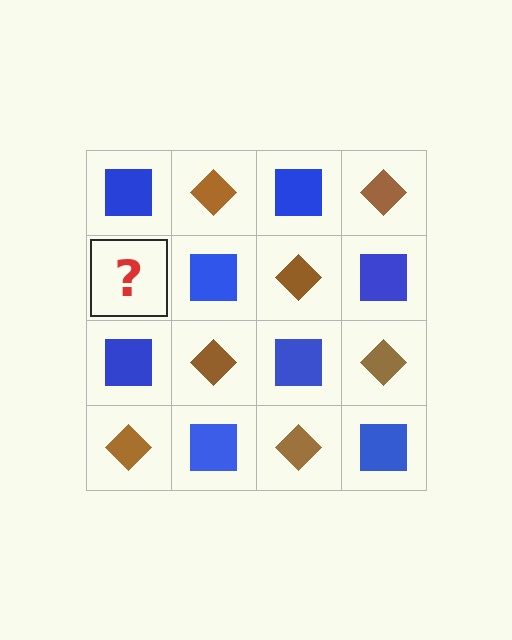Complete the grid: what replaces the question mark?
The question mark should be replaced with a brown diamond.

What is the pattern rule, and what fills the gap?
The rule is that it alternates blue square and brown diamond in a checkerboard pattern. The gap should be filled with a brown diamond.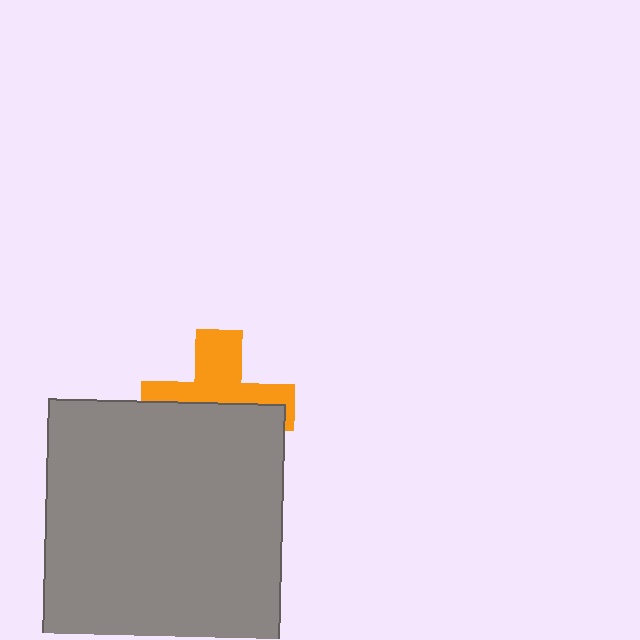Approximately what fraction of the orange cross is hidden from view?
Roughly 52% of the orange cross is hidden behind the gray square.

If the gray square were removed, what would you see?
You would see the complete orange cross.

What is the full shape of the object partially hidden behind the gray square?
The partially hidden object is an orange cross.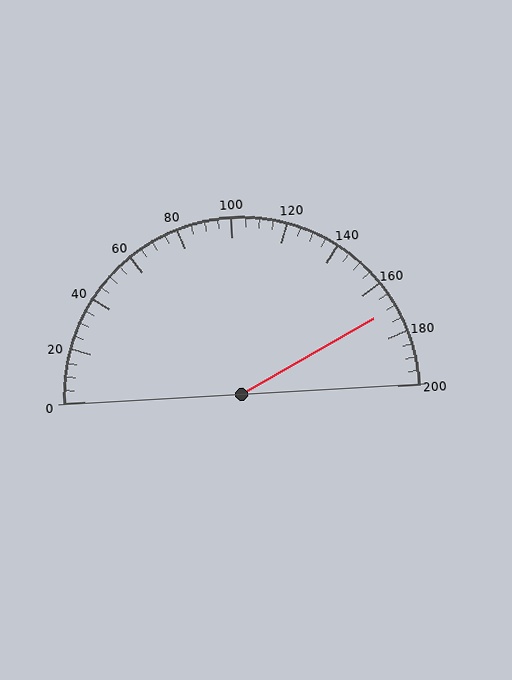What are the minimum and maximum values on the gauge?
The gauge ranges from 0 to 200.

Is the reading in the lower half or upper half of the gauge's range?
The reading is in the upper half of the range (0 to 200).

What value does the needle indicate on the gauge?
The needle indicates approximately 170.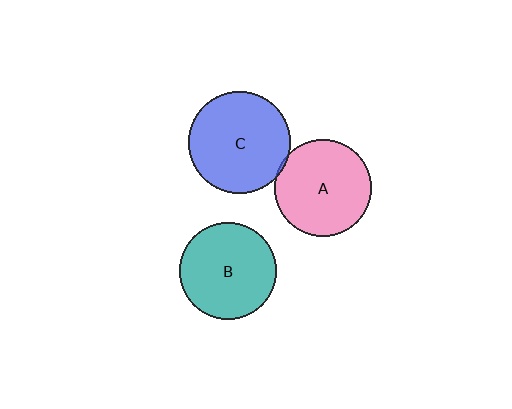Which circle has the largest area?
Circle C (blue).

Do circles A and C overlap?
Yes.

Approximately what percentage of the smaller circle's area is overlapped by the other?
Approximately 5%.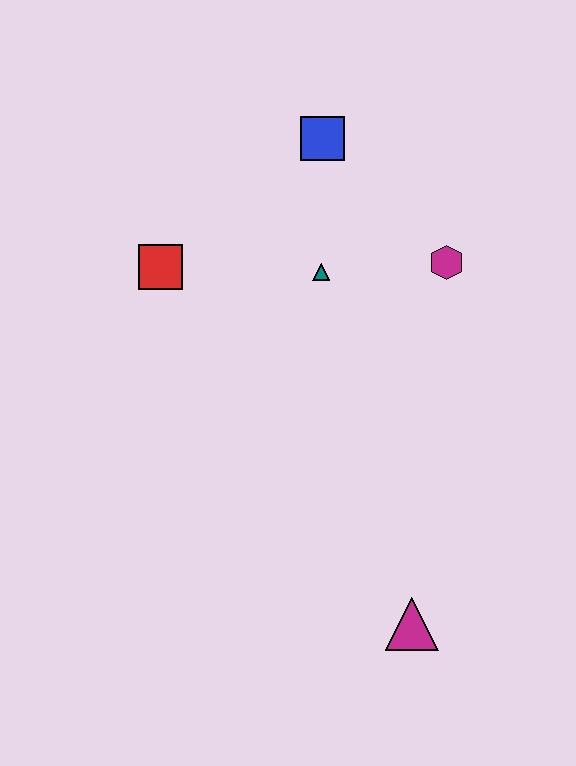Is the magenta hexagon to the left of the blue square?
No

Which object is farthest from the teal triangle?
The magenta triangle is farthest from the teal triangle.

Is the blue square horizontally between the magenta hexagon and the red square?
Yes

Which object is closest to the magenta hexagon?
The teal triangle is closest to the magenta hexagon.